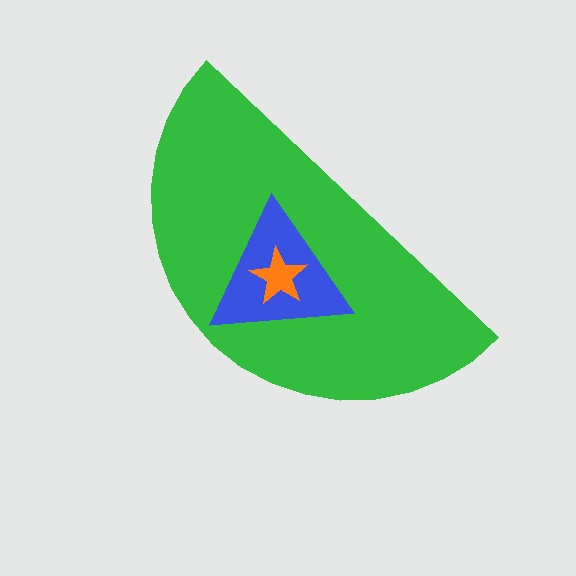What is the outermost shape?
The green semicircle.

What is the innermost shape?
The orange star.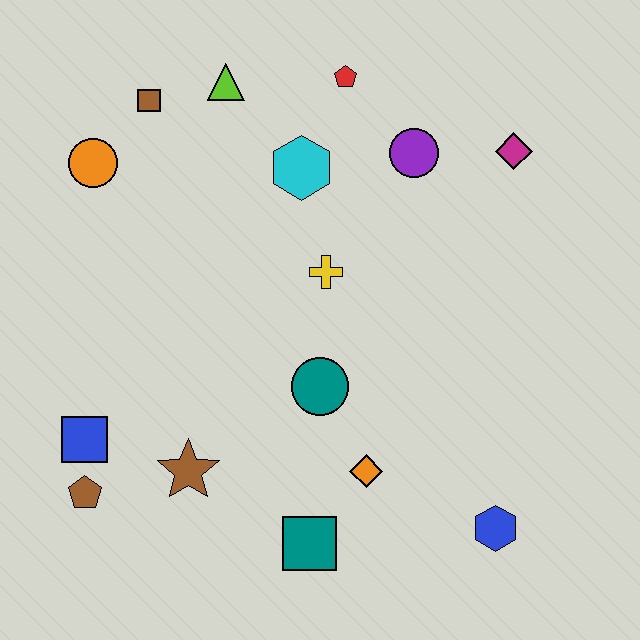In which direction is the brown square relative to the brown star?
The brown square is above the brown star.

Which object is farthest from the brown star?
The magenta diamond is farthest from the brown star.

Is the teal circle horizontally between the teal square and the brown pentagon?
No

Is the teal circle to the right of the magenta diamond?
No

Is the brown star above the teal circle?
No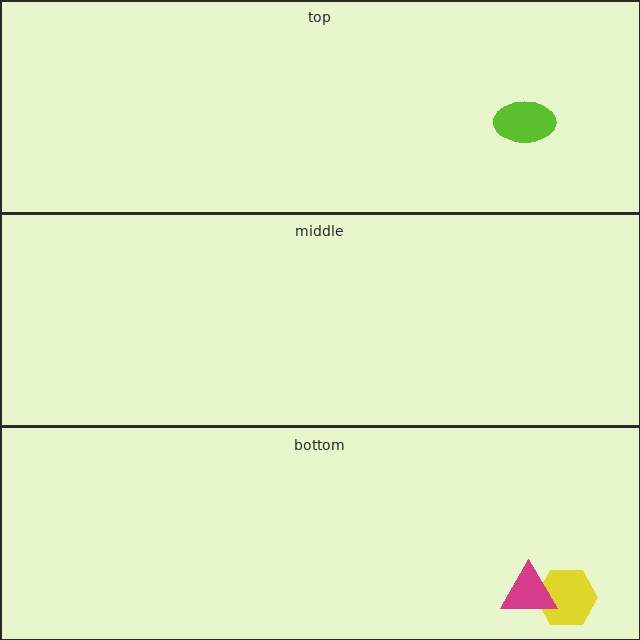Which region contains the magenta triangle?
The bottom region.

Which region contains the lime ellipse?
The top region.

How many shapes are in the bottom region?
2.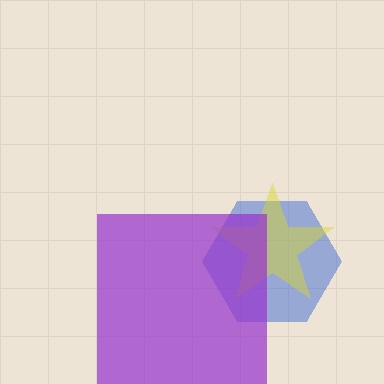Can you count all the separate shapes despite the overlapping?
Yes, there are 3 separate shapes.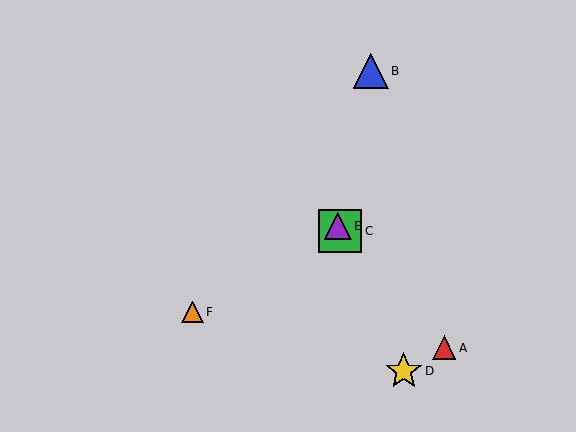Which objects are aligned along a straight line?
Objects C, D, E are aligned along a straight line.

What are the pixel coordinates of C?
Object C is at (340, 231).